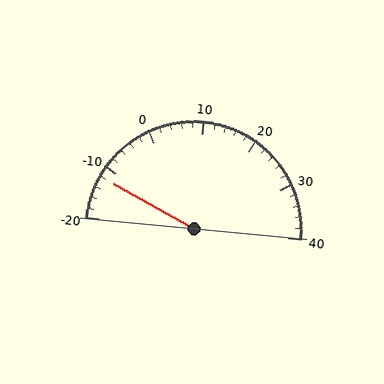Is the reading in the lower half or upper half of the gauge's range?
The reading is in the lower half of the range (-20 to 40).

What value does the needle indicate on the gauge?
The needle indicates approximately -12.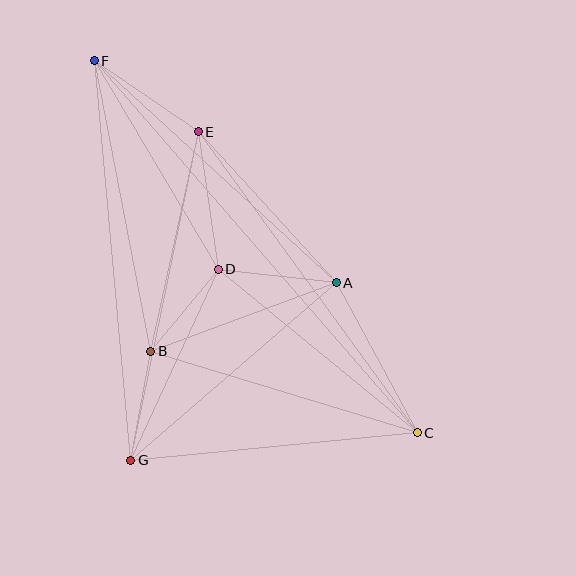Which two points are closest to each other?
Points B and D are closest to each other.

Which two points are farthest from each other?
Points C and F are farthest from each other.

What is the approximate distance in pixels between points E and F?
The distance between E and F is approximately 126 pixels.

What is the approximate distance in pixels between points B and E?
The distance between B and E is approximately 225 pixels.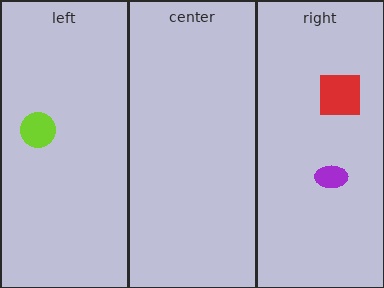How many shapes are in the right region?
2.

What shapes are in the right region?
The purple ellipse, the red square.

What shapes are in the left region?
The lime circle.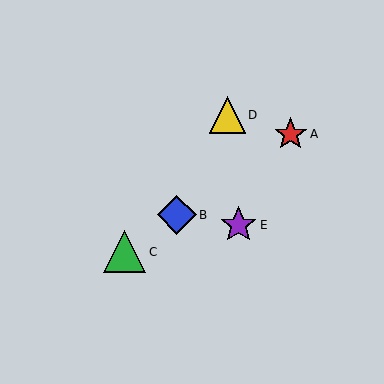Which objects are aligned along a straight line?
Objects A, B, C are aligned along a straight line.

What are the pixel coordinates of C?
Object C is at (125, 252).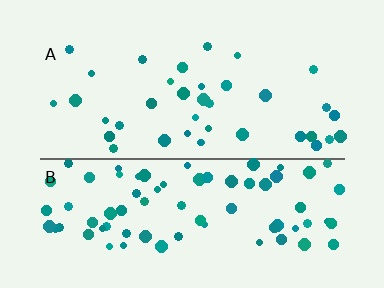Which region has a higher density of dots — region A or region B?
B (the bottom).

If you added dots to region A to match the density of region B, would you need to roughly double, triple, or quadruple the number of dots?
Approximately double.